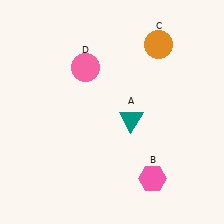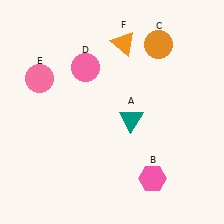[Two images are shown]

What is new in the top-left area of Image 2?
A pink circle (E) was added in the top-left area of Image 2.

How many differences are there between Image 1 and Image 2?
There are 2 differences between the two images.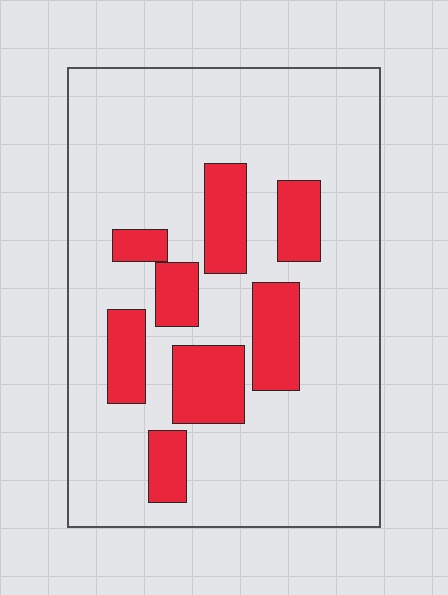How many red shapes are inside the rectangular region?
8.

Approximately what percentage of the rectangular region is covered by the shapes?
Approximately 20%.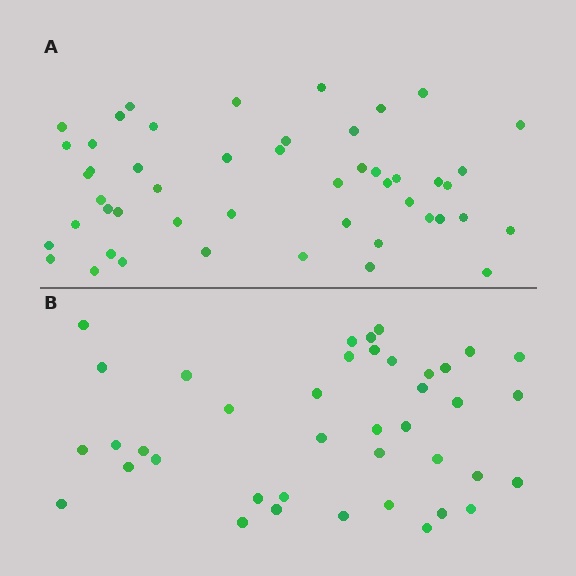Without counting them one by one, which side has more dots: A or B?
Region A (the top region) has more dots.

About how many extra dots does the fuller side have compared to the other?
Region A has roughly 8 or so more dots than region B.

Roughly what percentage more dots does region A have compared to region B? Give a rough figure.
About 20% more.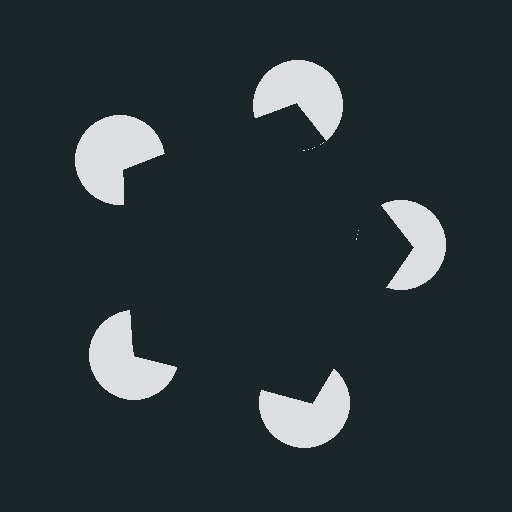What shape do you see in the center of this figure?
An illusory pentagon — its edges are inferred from the aligned wedge cuts in the pac-man discs, not physically drawn.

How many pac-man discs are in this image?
There are 5 — one at each vertex of the illusory pentagon.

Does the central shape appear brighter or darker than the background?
It typically appears slightly darker than the background, even though no actual brightness change is drawn.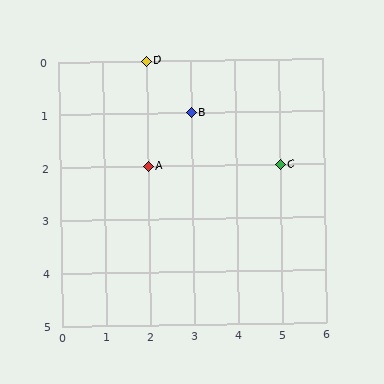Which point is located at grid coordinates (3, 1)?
Point B is at (3, 1).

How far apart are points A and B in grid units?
Points A and B are 1 column and 1 row apart (about 1.4 grid units diagonally).